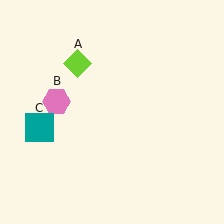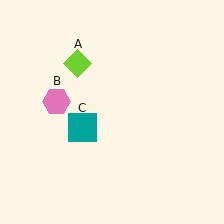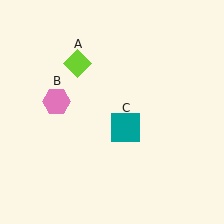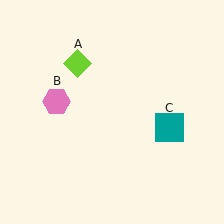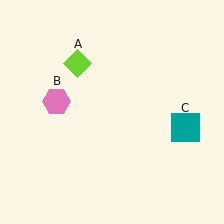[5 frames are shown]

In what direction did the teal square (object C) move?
The teal square (object C) moved right.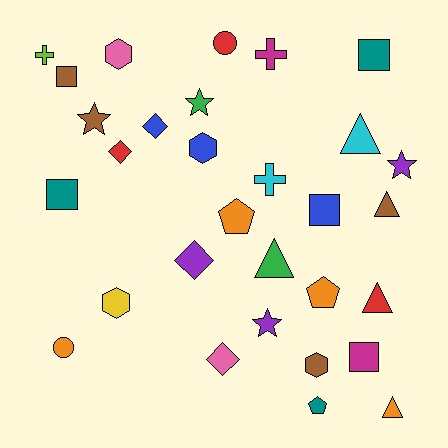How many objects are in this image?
There are 30 objects.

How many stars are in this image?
There are 4 stars.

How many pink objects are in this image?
There are 2 pink objects.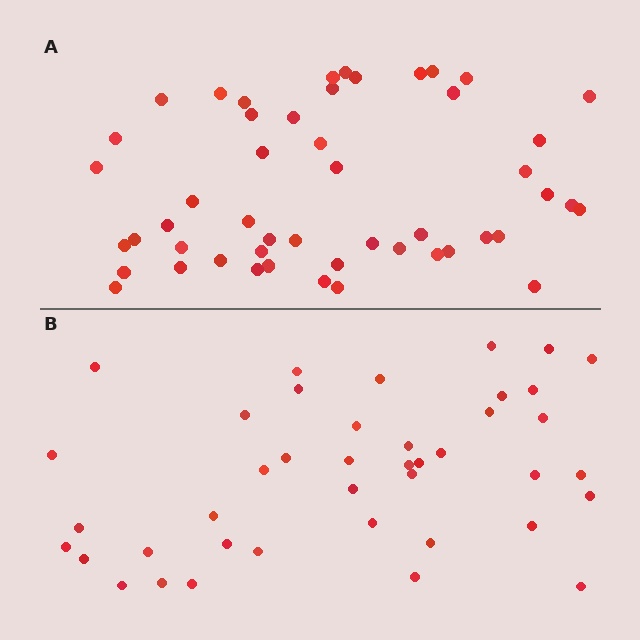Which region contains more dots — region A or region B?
Region A (the top region) has more dots.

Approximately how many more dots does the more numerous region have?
Region A has roughly 8 or so more dots than region B.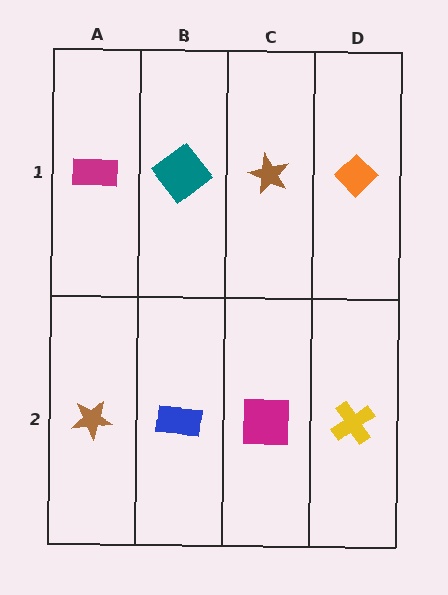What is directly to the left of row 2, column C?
A blue rectangle.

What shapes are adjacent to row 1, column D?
A yellow cross (row 2, column D), a brown star (row 1, column C).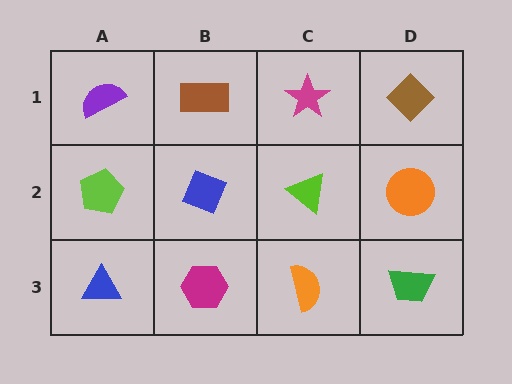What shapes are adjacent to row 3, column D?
An orange circle (row 2, column D), an orange semicircle (row 3, column C).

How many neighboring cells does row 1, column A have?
2.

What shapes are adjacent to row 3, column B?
A blue diamond (row 2, column B), a blue triangle (row 3, column A), an orange semicircle (row 3, column C).